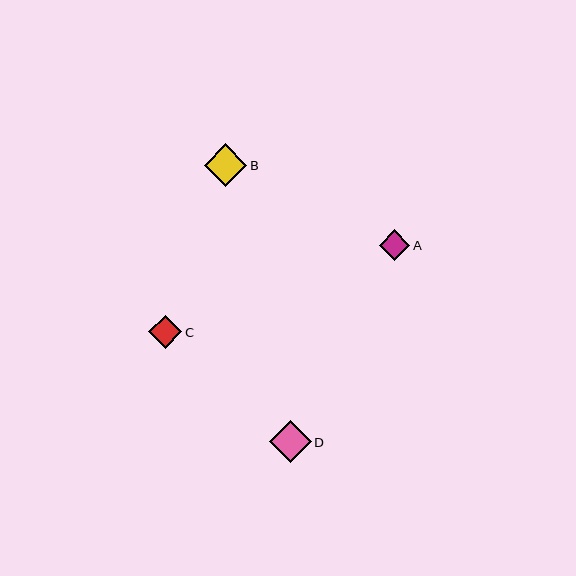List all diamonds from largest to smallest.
From largest to smallest: B, D, C, A.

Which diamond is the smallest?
Diamond A is the smallest with a size of approximately 31 pixels.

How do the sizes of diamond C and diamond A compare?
Diamond C and diamond A are approximately the same size.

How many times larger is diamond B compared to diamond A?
Diamond B is approximately 1.4 times the size of diamond A.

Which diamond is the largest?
Diamond B is the largest with a size of approximately 43 pixels.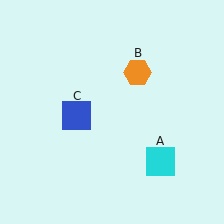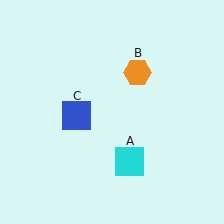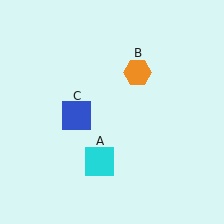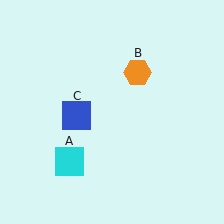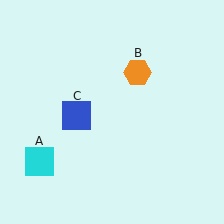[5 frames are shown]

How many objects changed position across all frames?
1 object changed position: cyan square (object A).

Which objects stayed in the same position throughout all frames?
Orange hexagon (object B) and blue square (object C) remained stationary.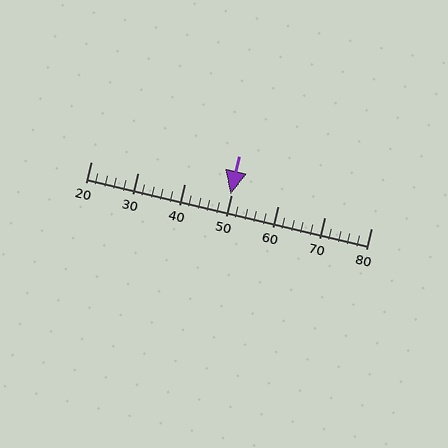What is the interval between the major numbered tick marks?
The major tick marks are spaced 10 units apart.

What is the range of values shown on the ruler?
The ruler shows values from 20 to 80.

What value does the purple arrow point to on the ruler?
The purple arrow points to approximately 50.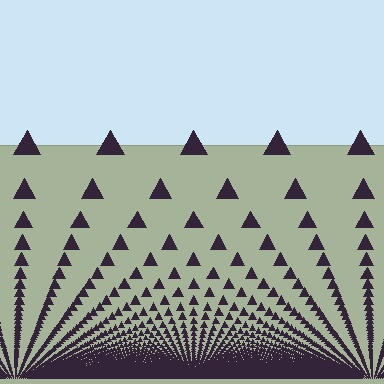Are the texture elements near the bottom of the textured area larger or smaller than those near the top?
Smaller. The gradient is inverted — elements near the bottom are smaller and denser.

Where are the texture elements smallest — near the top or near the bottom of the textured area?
Near the bottom.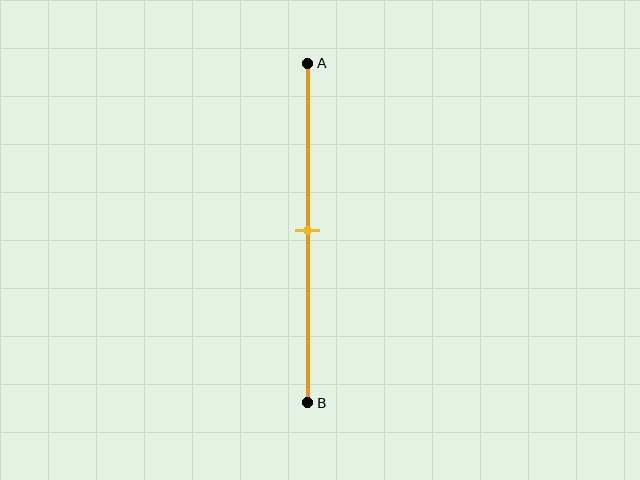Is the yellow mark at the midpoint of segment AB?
Yes, the mark is approximately at the midpoint.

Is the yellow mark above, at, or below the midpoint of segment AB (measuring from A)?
The yellow mark is approximately at the midpoint of segment AB.